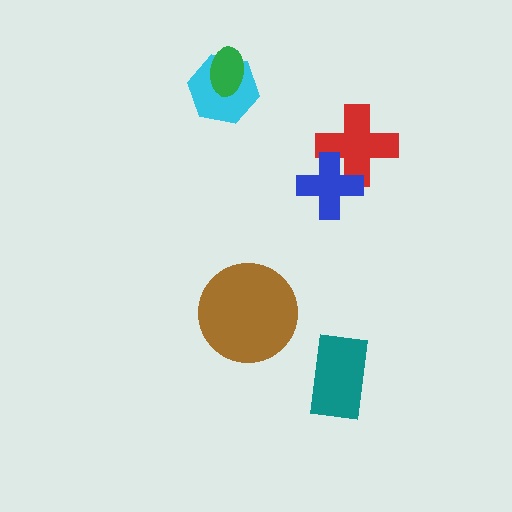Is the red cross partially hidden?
Yes, it is partially covered by another shape.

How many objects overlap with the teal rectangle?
0 objects overlap with the teal rectangle.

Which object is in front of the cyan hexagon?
The green ellipse is in front of the cyan hexagon.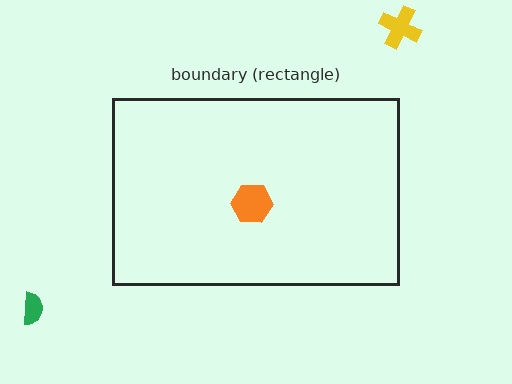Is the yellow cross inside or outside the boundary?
Outside.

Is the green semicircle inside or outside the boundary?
Outside.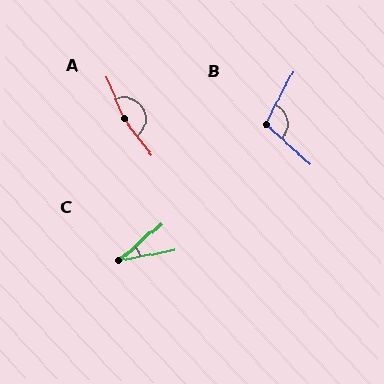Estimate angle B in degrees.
Approximately 104 degrees.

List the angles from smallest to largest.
C (30°), B (104°), A (165°).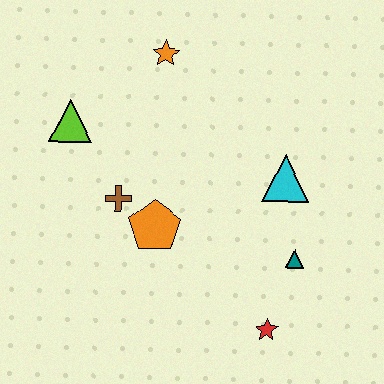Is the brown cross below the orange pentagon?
No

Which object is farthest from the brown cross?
The red star is farthest from the brown cross.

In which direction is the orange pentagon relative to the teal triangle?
The orange pentagon is to the left of the teal triangle.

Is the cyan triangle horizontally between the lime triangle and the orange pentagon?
No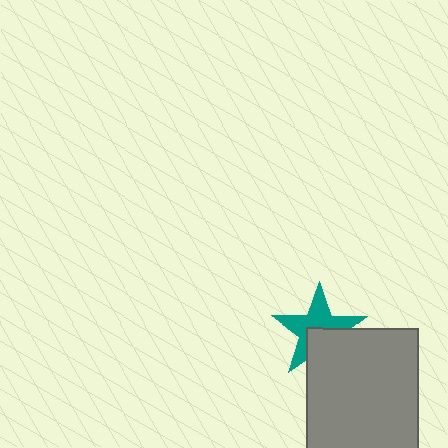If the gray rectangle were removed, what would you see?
You would see the complete teal star.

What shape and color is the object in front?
The object in front is a gray rectangle.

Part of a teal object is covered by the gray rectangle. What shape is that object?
It is a star.